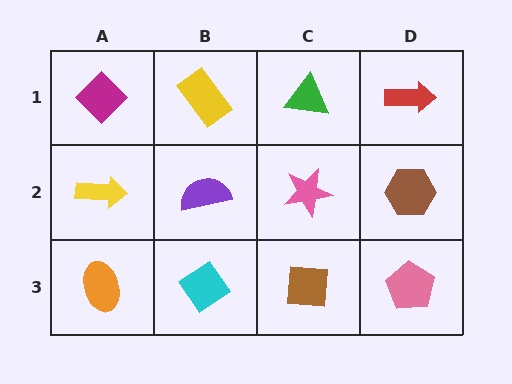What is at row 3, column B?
A cyan diamond.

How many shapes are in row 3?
4 shapes.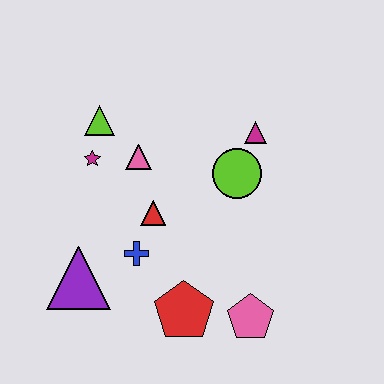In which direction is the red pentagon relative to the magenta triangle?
The red pentagon is below the magenta triangle.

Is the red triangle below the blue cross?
No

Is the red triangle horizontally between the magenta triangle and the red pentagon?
No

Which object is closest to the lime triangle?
The magenta star is closest to the lime triangle.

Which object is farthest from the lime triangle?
The pink pentagon is farthest from the lime triangle.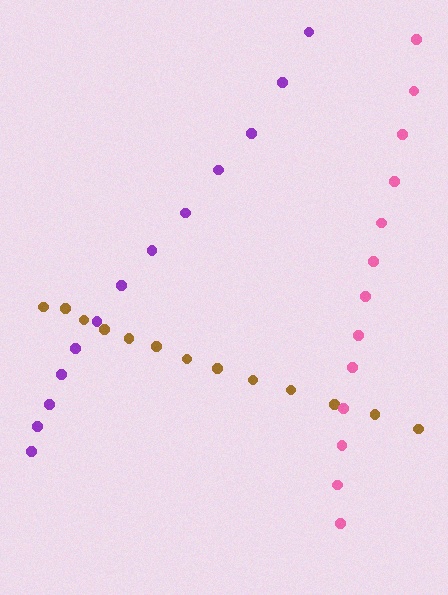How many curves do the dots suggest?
There are 3 distinct paths.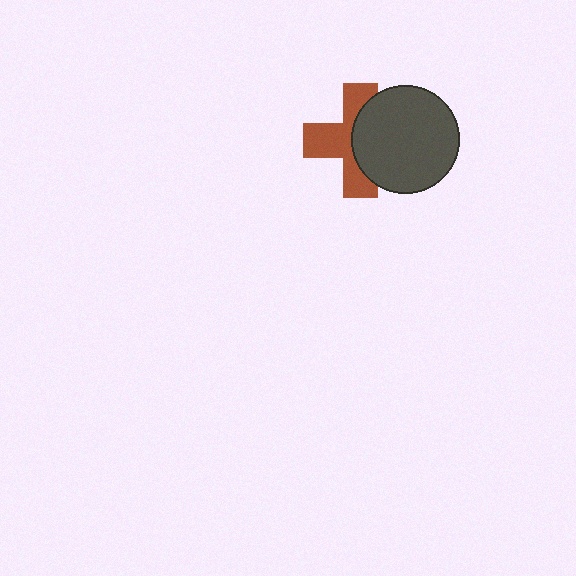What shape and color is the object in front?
The object in front is a dark gray circle.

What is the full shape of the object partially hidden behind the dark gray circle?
The partially hidden object is a brown cross.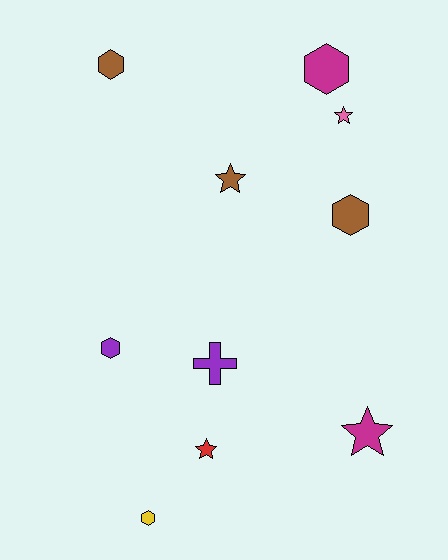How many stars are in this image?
There are 4 stars.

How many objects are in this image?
There are 10 objects.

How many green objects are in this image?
There are no green objects.